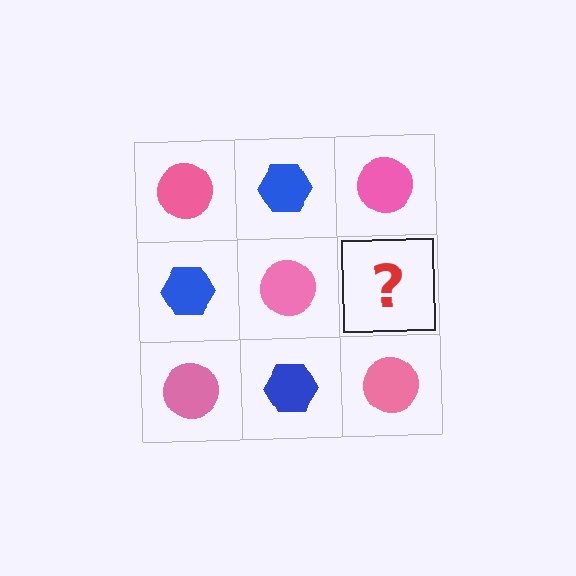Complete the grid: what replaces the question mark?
The question mark should be replaced with a blue hexagon.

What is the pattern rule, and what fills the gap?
The rule is that it alternates pink circle and blue hexagon in a checkerboard pattern. The gap should be filled with a blue hexagon.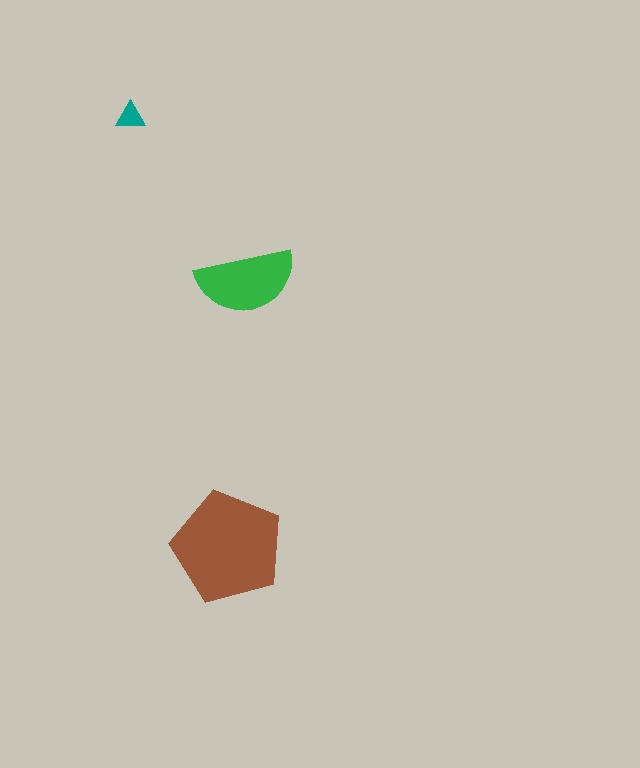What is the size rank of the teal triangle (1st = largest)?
3rd.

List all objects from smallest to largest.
The teal triangle, the green semicircle, the brown pentagon.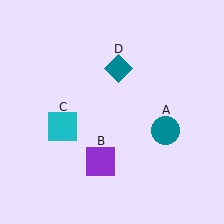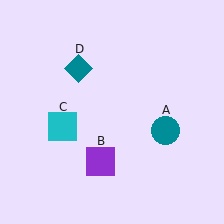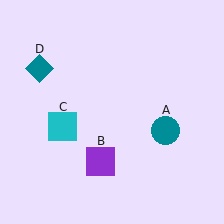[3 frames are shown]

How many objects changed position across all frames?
1 object changed position: teal diamond (object D).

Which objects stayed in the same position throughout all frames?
Teal circle (object A) and purple square (object B) and cyan square (object C) remained stationary.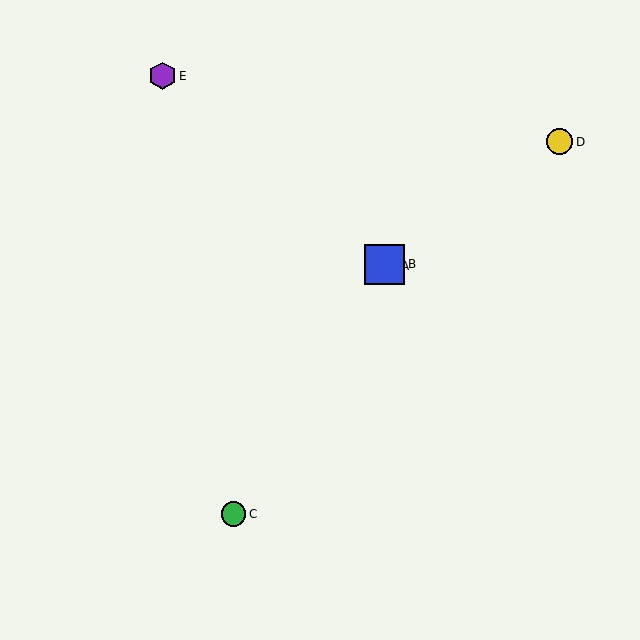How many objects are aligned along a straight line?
3 objects (A, B, D) are aligned along a straight line.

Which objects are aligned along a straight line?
Objects A, B, D are aligned along a straight line.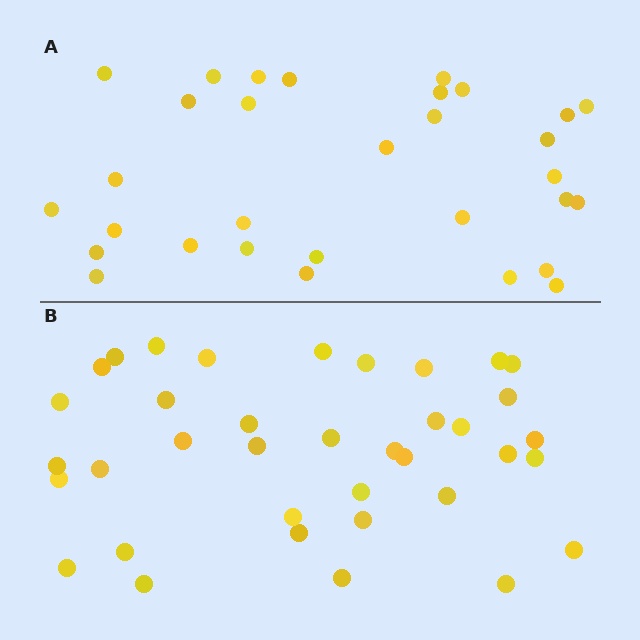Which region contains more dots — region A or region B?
Region B (the bottom region) has more dots.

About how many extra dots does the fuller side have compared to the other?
Region B has about 6 more dots than region A.